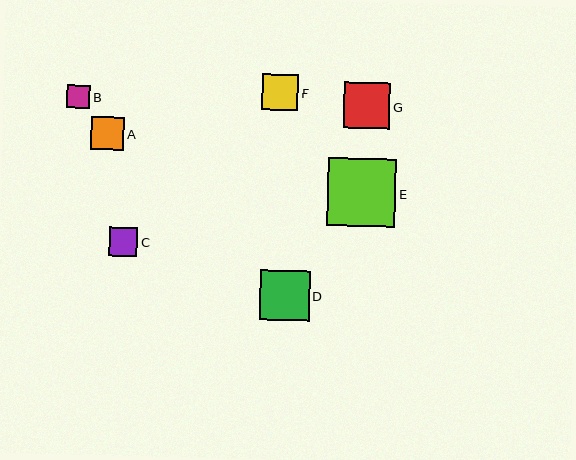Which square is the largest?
Square E is the largest with a size of approximately 69 pixels.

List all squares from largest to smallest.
From largest to smallest: E, D, G, F, A, C, B.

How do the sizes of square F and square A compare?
Square F and square A are approximately the same size.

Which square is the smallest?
Square B is the smallest with a size of approximately 23 pixels.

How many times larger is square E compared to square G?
Square E is approximately 1.5 times the size of square G.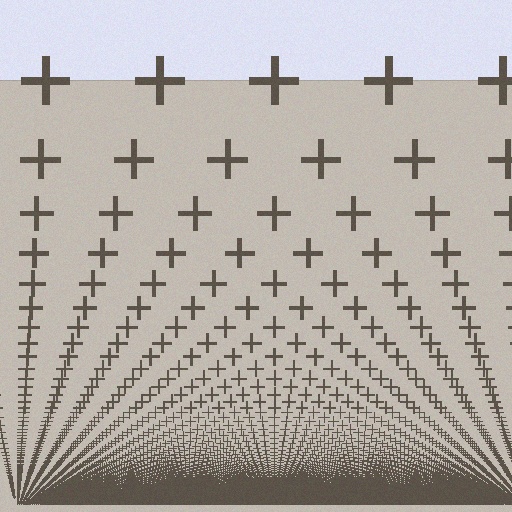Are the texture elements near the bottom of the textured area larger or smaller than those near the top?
Smaller. The gradient is inverted — elements near the bottom are smaller and denser.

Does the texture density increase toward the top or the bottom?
Density increases toward the bottom.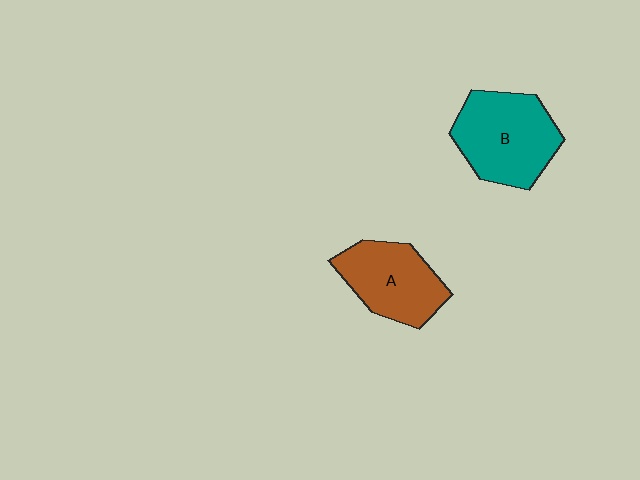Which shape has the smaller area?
Shape A (brown).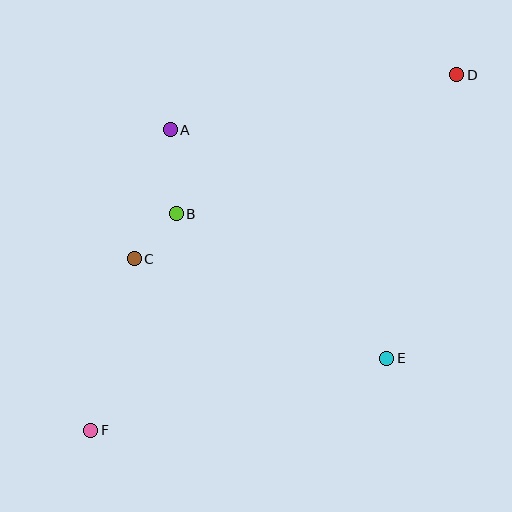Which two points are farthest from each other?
Points D and F are farthest from each other.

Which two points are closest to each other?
Points B and C are closest to each other.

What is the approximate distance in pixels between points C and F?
The distance between C and F is approximately 177 pixels.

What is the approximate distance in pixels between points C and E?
The distance between C and E is approximately 271 pixels.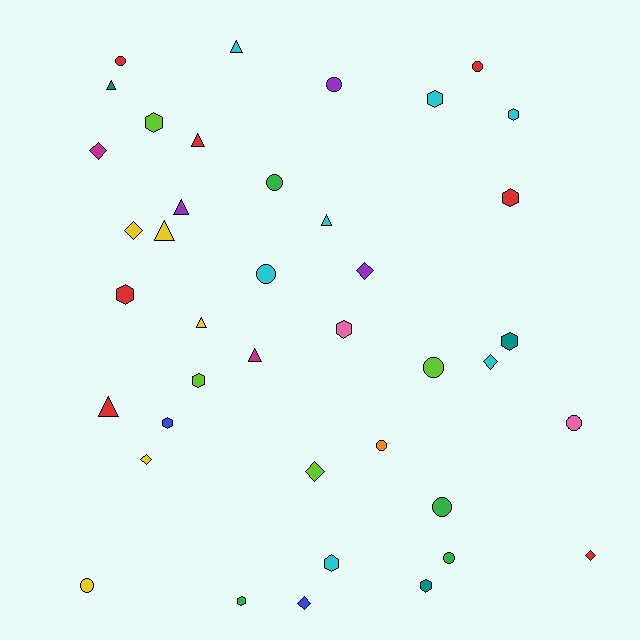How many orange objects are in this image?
There is 1 orange object.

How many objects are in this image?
There are 40 objects.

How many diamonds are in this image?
There are 8 diamonds.